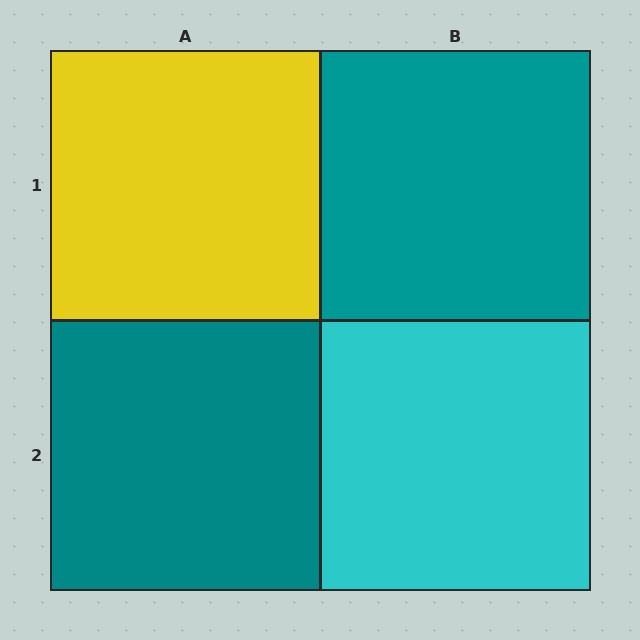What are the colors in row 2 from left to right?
Teal, cyan.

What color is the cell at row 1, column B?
Teal.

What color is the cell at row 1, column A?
Yellow.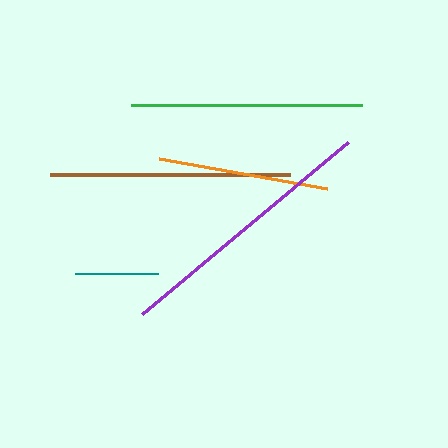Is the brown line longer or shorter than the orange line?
The brown line is longer than the orange line.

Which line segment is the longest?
The purple line is the longest at approximately 268 pixels.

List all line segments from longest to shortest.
From longest to shortest: purple, brown, green, orange, teal.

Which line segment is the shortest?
The teal line is the shortest at approximately 83 pixels.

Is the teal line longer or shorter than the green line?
The green line is longer than the teal line.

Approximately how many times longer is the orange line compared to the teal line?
The orange line is approximately 2.0 times the length of the teal line.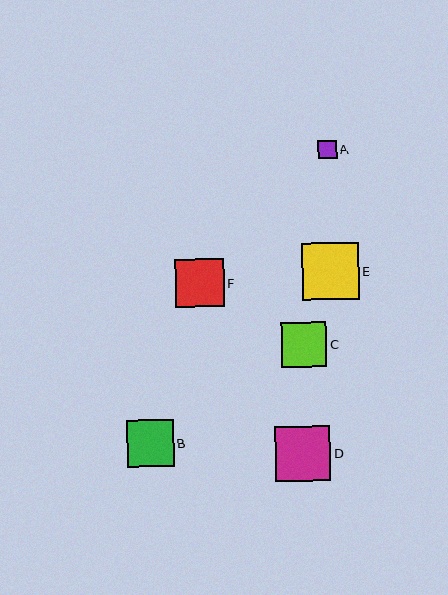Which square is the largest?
Square E is the largest with a size of approximately 57 pixels.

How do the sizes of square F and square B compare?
Square F and square B are approximately the same size.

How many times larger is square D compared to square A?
Square D is approximately 2.9 times the size of square A.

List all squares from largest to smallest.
From largest to smallest: E, D, F, B, C, A.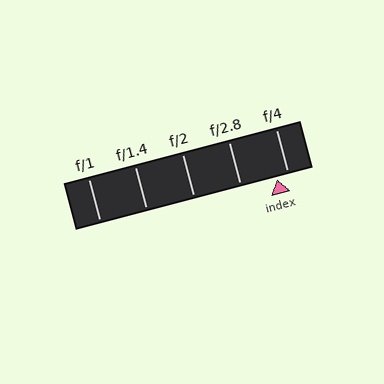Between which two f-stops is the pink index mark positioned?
The index mark is between f/2.8 and f/4.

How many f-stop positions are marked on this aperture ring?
There are 5 f-stop positions marked.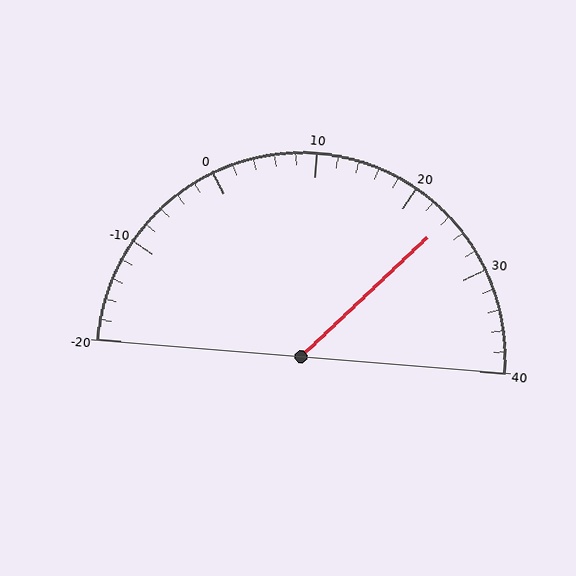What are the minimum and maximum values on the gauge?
The gauge ranges from -20 to 40.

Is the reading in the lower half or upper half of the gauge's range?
The reading is in the upper half of the range (-20 to 40).